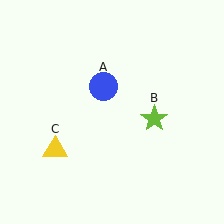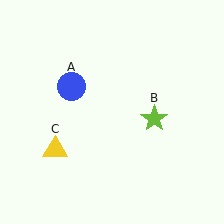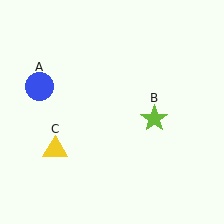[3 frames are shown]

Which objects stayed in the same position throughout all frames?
Lime star (object B) and yellow triangle (object C) remained stationary.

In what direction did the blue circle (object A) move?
The blue circle (object A) moved left.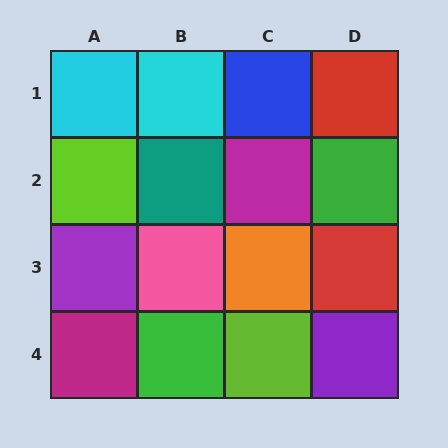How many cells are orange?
1 cell is orange.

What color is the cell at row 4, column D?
Purple.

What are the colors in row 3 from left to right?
Purple, pink, orange, red.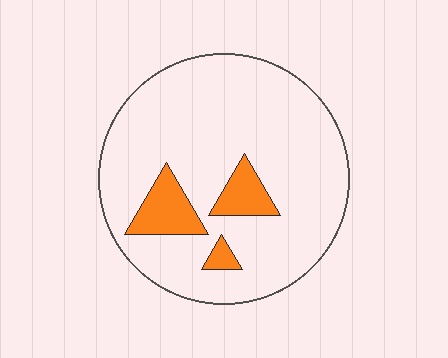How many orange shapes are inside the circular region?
3.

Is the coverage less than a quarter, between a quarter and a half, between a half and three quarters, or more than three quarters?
Less than a quarter.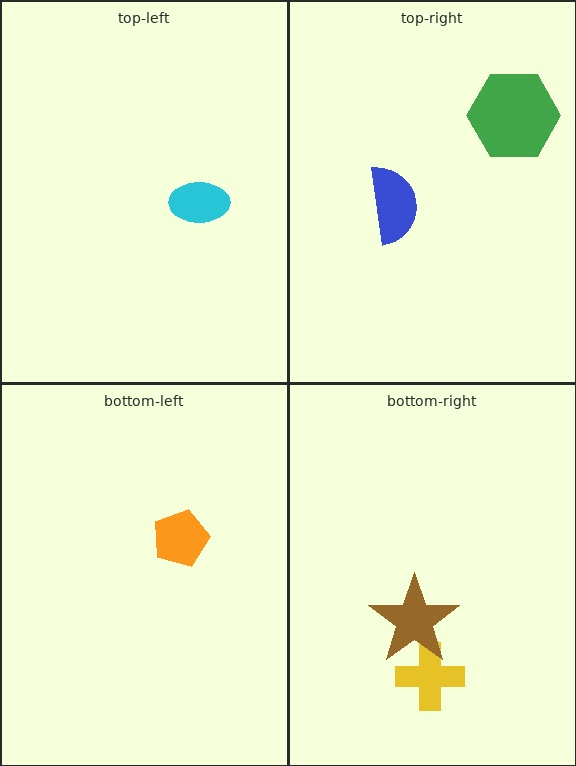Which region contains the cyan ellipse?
The top-left region.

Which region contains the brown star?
The bottom-right region.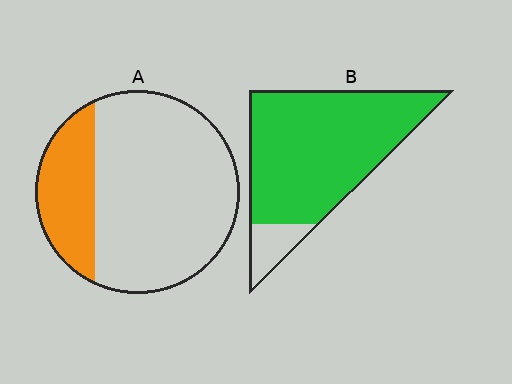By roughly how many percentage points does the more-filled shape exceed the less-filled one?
By roughly 65 percentage points (B over A).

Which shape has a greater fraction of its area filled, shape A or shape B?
Shape B.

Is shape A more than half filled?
No.